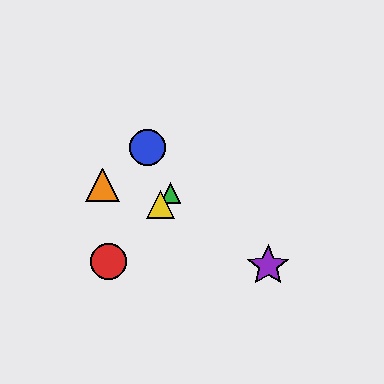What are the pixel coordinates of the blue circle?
The blue circle is at (147, 148).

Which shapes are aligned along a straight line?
The red circle, the green triangle, the yellow triangle are aligned along a straight line.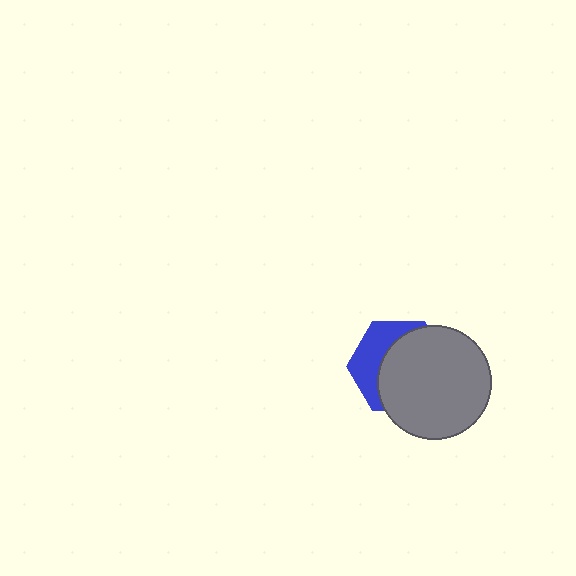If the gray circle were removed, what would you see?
You would see the complete blue hexagon.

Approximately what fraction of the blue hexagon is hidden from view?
Roughly 64% of the blue hexagon is hidden behind the gray circle.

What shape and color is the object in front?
The object in front is a gray circle.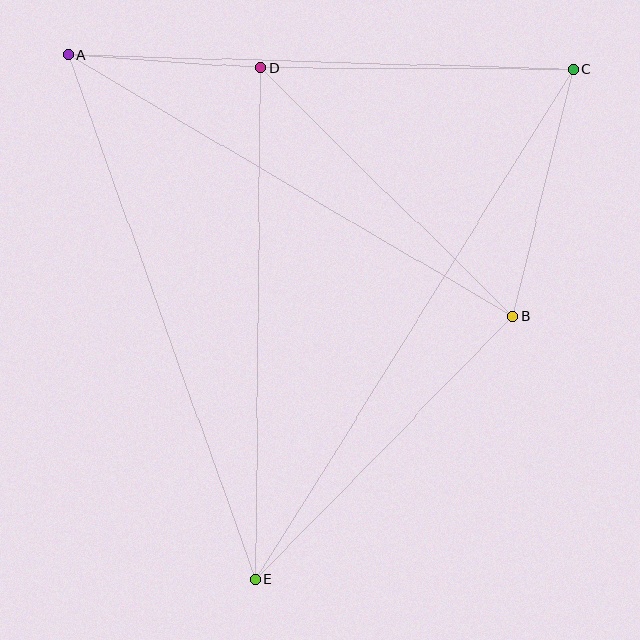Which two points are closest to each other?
Points A and D are closest to each other.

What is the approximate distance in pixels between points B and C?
The distance between B and C is approximately 254 pixels.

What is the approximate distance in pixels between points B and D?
The distance between B and D is approximately 354 pixels.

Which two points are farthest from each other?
Points C and E are farthest from each other.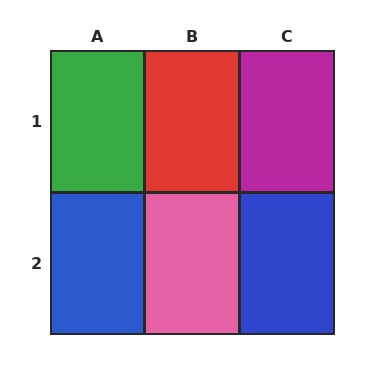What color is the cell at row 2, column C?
Blue.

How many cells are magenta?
1 cell is magenta.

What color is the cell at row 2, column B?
Pink.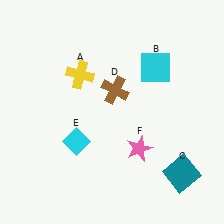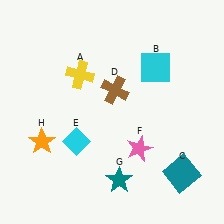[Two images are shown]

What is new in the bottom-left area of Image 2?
An orange star (H) was added in the bottom-left area of Image 2.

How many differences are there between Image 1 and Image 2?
There are 2 differences between the two images.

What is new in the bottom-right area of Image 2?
A teal star (G) was added in the bottom-right area of Image 2.